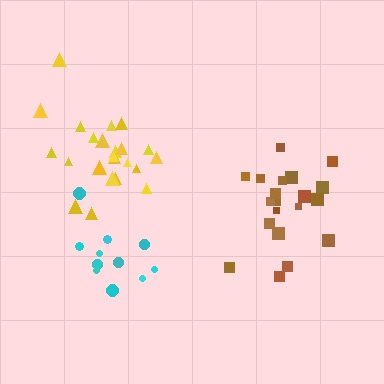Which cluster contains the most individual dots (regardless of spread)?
Yellow (23).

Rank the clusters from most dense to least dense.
yellow, cyan, brown.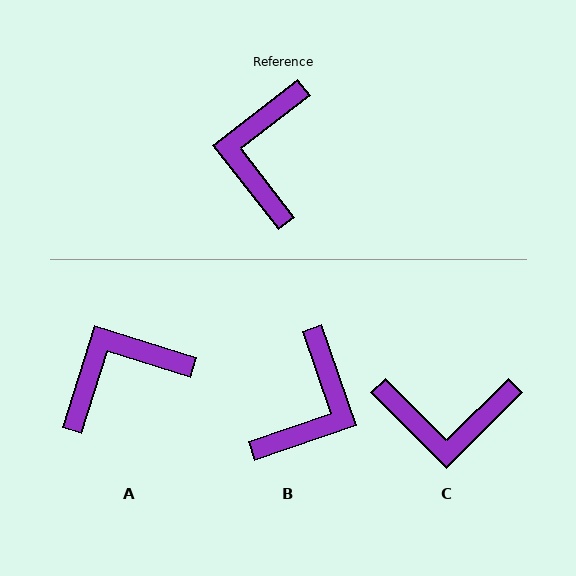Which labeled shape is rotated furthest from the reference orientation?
B, about 161 degrees away.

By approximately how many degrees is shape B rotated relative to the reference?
Approximately 161 degrees counter-clockwise.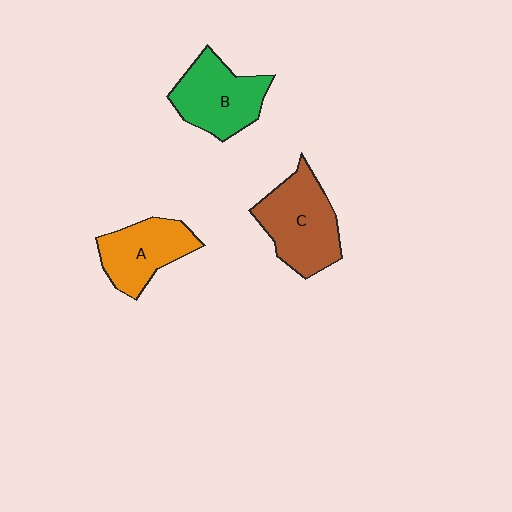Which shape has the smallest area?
Shape A (orange).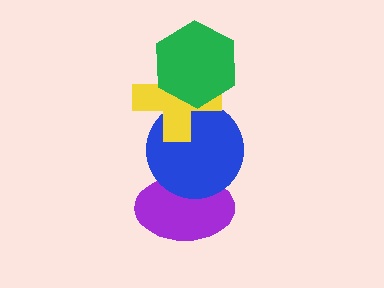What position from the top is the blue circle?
The blue circle is 3rd from the top.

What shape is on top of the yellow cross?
The green hexagon is on top of the yellow cross.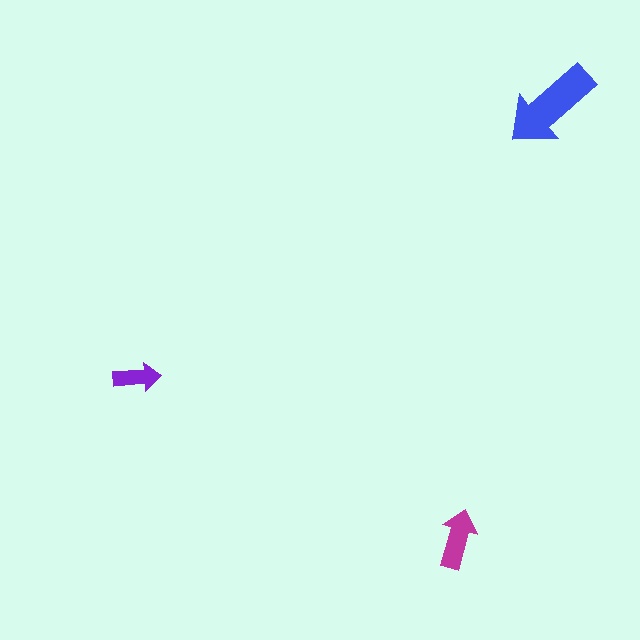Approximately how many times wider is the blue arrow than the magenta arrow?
About 1.5 times wider.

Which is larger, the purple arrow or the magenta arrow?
The magenta one.